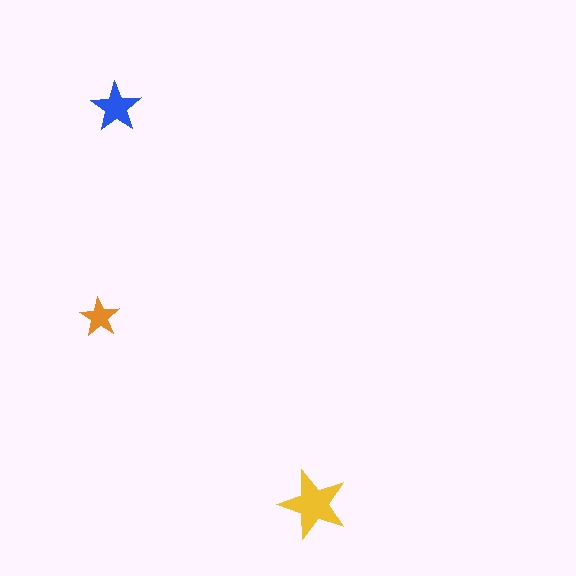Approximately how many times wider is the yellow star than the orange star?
About 2 times wider.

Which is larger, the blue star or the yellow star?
The yellow one.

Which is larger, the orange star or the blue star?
The blue one.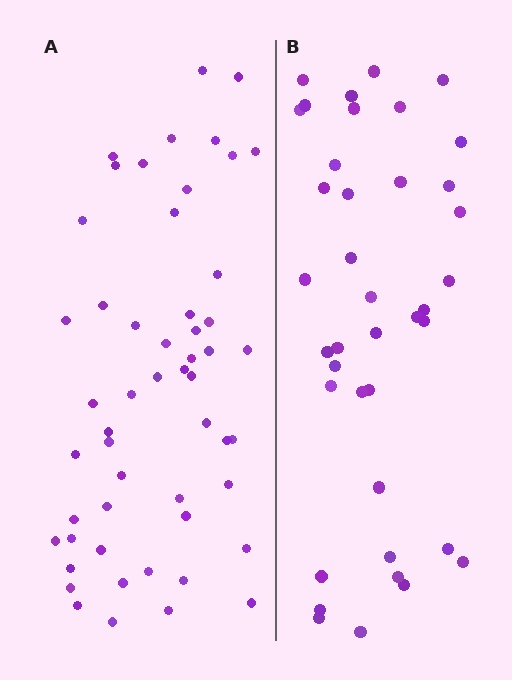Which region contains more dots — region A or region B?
Region A (the left region) has more dots.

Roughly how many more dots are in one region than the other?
Region A has approximately 15 more dots than region B.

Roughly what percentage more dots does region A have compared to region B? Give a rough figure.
About 35% more.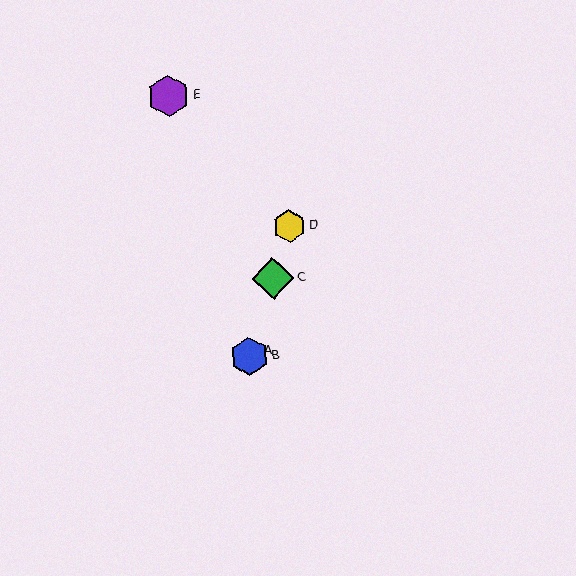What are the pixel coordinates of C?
Object C is at (273, 278).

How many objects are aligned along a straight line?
4 objects (A, B, C, D) are aligned along a straight line.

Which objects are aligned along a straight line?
Objects A, B, C, D are aligned along a straight line.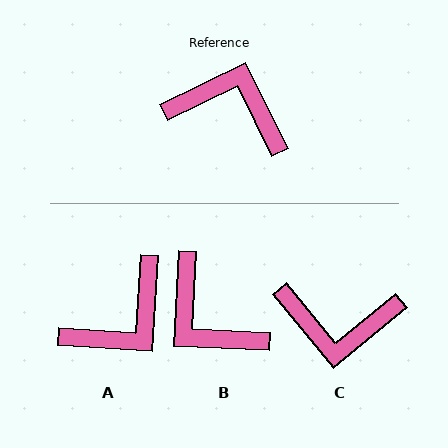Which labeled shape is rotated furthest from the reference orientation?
C, about 167 degrees away.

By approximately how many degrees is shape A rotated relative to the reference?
Approximately 120 degrees clockwise.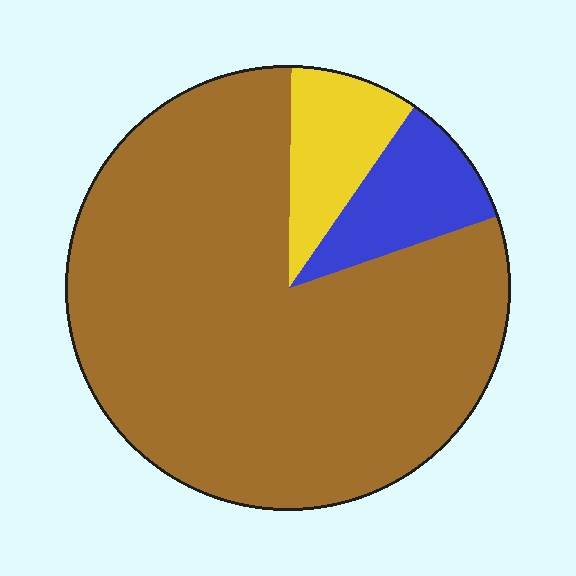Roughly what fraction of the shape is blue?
Blue covers about 10% of the shape.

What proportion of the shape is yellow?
Yellow takes up about one tenth (1/10) of the shape.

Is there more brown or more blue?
Brown.